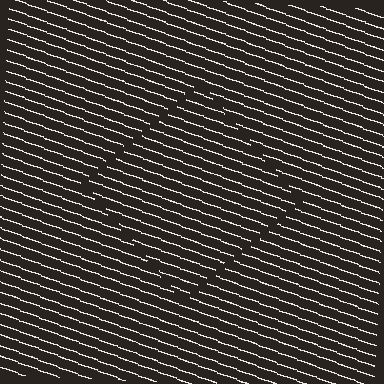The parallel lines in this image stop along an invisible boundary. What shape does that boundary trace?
An illusory square. The interior of the shape contains the same grating, shifted by half a period — the contour is defined by the phase discontinuity where line-ends from the inner and outer gratings abut.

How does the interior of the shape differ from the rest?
The interior of the shape contains the same grating, shifted by half a period — the contour is defined by the phase discontinuity where line-ends from the inner and outer gratings abut.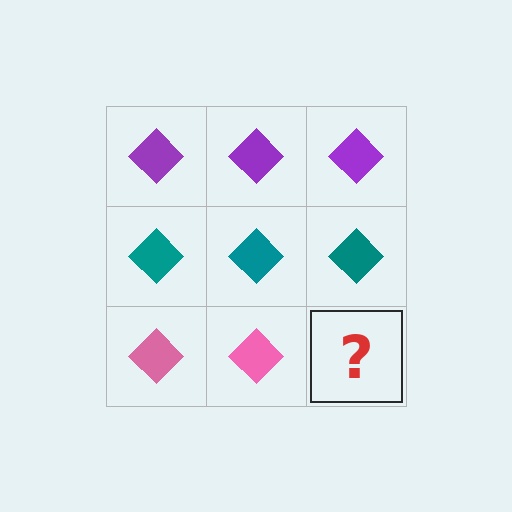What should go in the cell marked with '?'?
The missing cell should contain a pink diamond.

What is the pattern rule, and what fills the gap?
The rule is that each row has a consistent color. The gap should be filled with a pink diamond.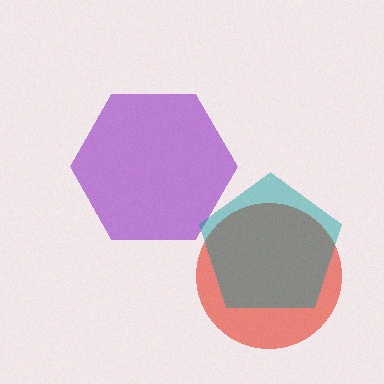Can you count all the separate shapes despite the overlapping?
Yes, there are 3 separate shapes.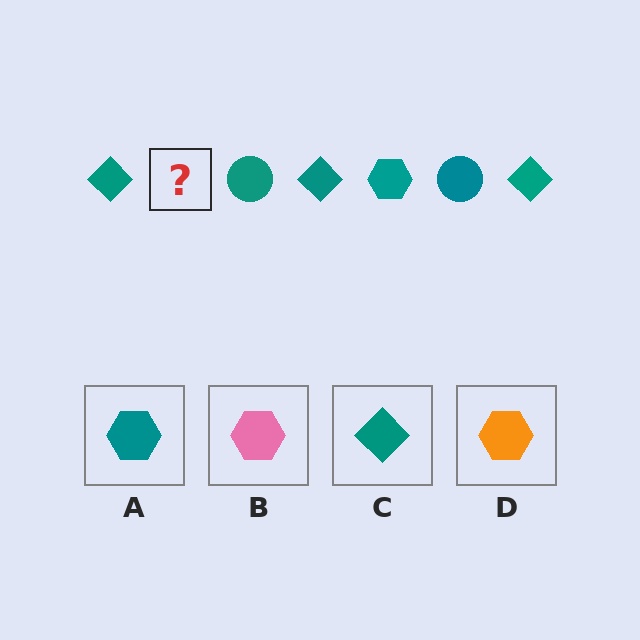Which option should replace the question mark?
Option A.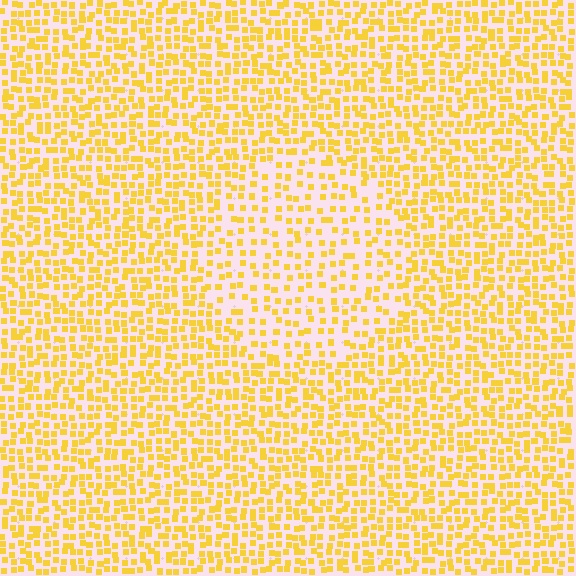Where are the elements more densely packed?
The elements are more densely packed outside the circle boundary.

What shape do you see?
I see a circle.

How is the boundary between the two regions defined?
The boundary is defined by a change in element density (approximately 1.7x ratio). All elements are the same color, size, and shape.